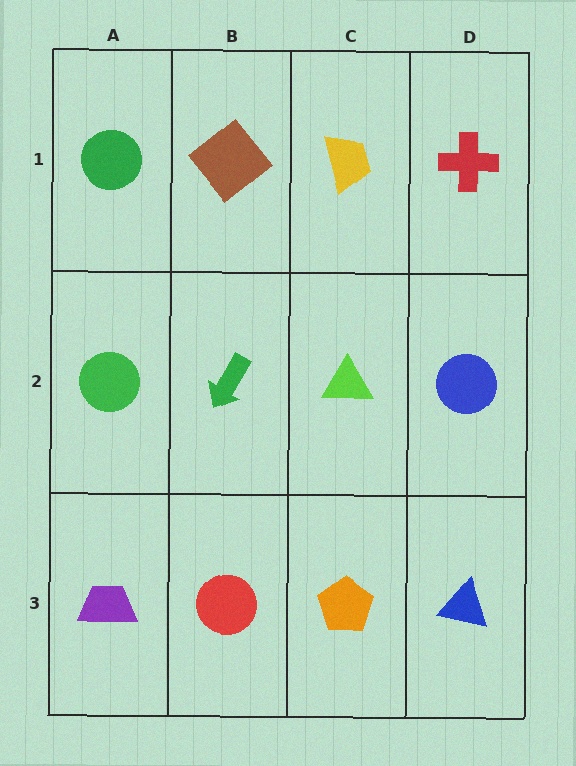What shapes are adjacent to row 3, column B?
A green arrow (row 2, column B), a purple trapezoid (row 3, column A), an orange pentagon (row 3, column C).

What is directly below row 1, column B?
A green arrow.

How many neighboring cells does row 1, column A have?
2.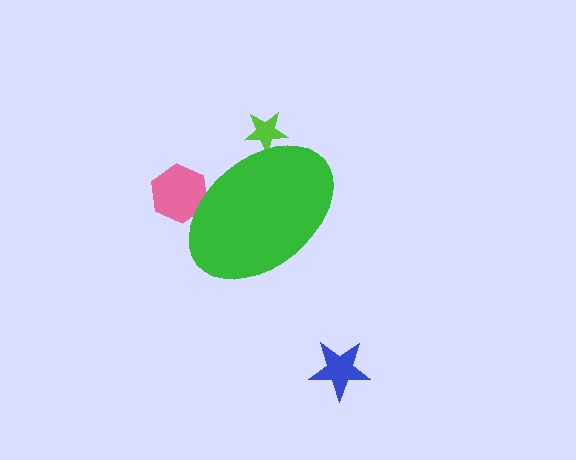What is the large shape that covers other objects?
A green ellipse.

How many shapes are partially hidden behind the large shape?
2 shapes are partially hidden.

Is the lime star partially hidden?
Yes, the lime star is partially hidden behind the green ellipse.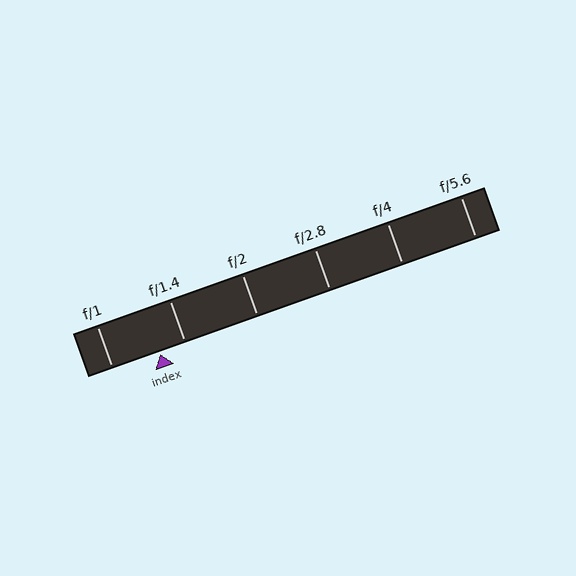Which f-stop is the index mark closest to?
The index mark is closest to f/1.4.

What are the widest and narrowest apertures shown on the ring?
The widest aperture shown is f/1 and the narrowest is f/5.6.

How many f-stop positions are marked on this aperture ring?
There are 6 f-stop positions marked.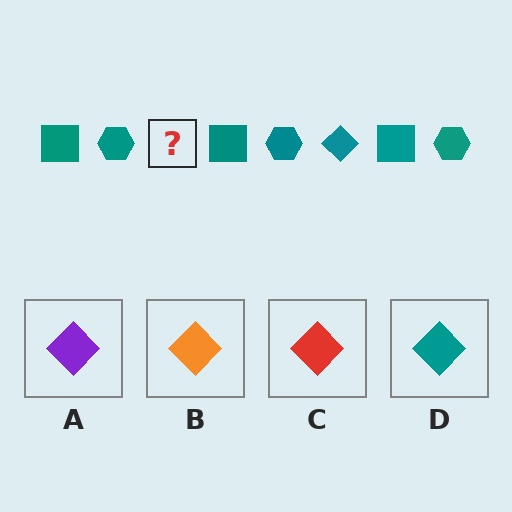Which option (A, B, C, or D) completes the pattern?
D.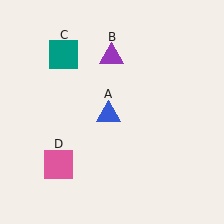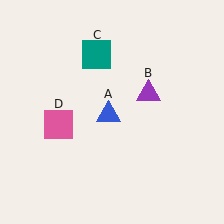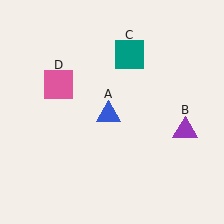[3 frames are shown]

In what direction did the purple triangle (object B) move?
The purple triangle (object B) moved down and to the right.